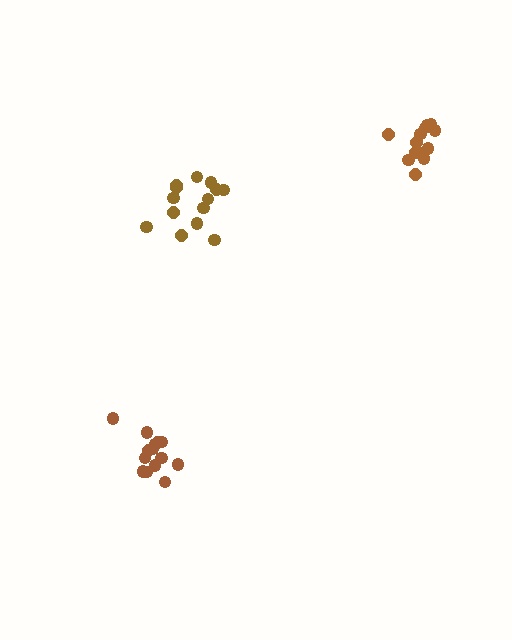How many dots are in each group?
Group 1: 14 dots, Group 2: 13 dots, Group 3: 14 dots (41 total).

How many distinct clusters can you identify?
There are 3 distinct clusters.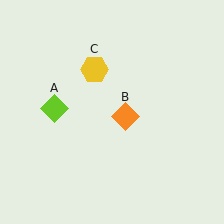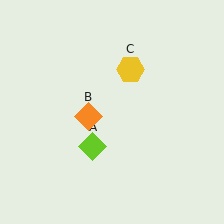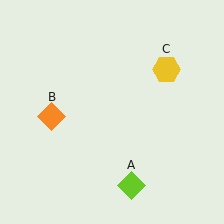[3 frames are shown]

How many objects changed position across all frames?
3 objects changed position: lime diamond (object A), orange diamond (object B), yellow hexagon (object C).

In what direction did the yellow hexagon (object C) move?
The yellow hexagon (object C) moved right.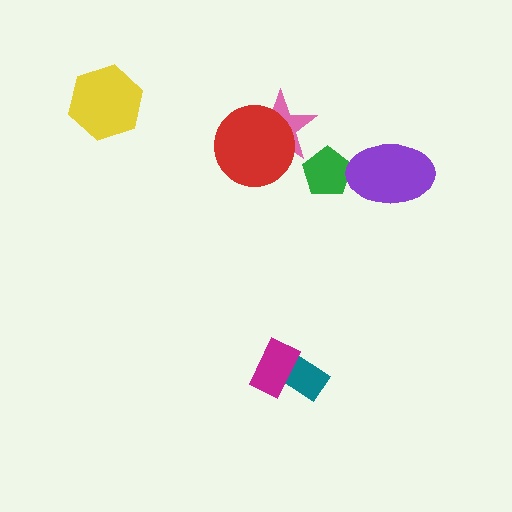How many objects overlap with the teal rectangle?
1 object overlaps with the teal rectangle.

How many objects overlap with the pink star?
1 object overlaps with the pink star.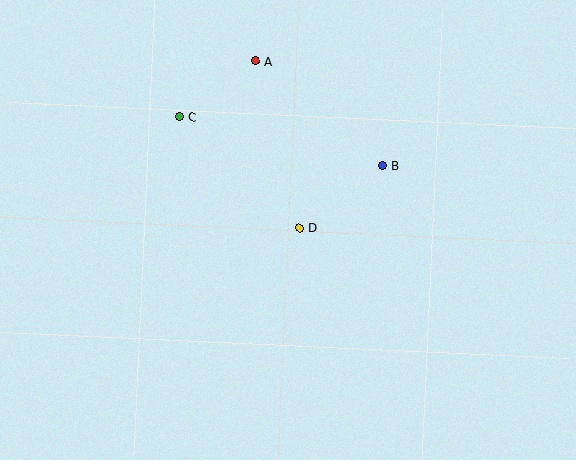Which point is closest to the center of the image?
Point D at (299, 228) is closest to the center.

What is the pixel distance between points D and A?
The distance between D and A is 173 pixels.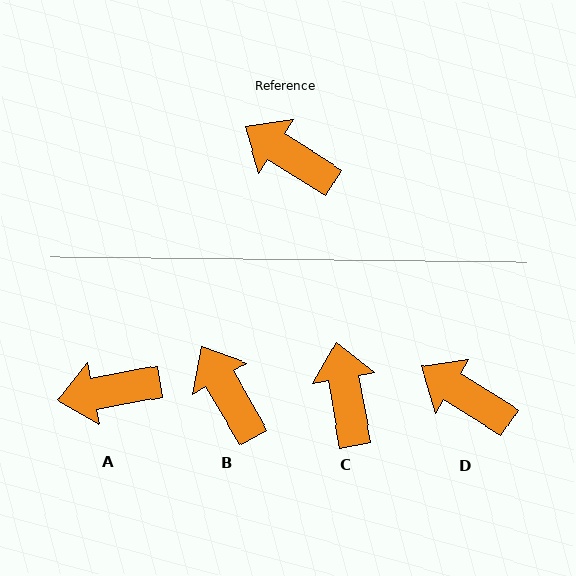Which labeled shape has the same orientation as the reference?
D.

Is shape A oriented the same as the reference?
No, it is off by about 43 degrees.